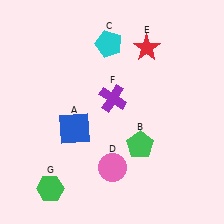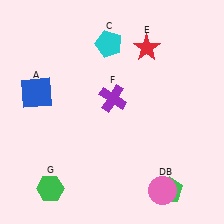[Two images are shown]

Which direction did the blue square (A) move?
The blue square (A) moved left.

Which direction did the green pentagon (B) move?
The green pentagon (B) moved down.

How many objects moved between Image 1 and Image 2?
3 objects moved between the two images.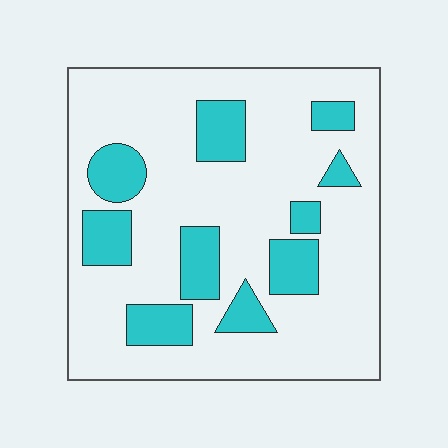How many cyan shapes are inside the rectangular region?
10.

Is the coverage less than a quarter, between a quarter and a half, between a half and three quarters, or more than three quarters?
Less than a quarter.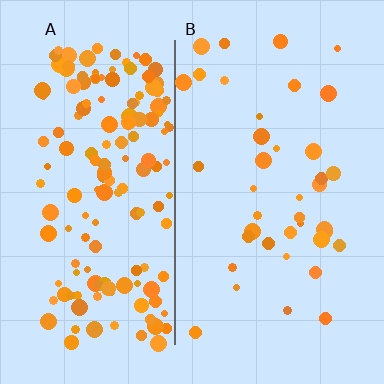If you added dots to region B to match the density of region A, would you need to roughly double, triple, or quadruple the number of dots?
Approximately quadruple.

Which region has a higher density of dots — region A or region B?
A (the left).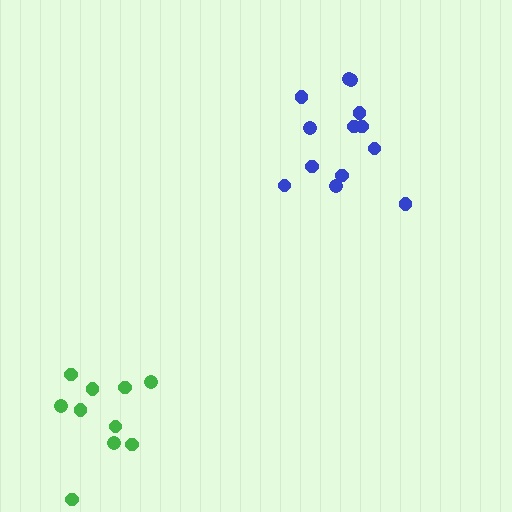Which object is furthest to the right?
The blue cluster is rightmost.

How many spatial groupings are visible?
There are 2 spatial groupings.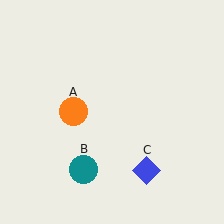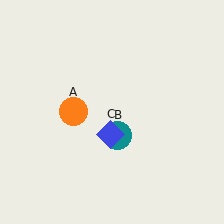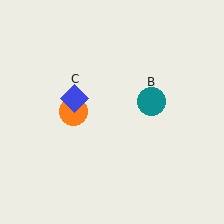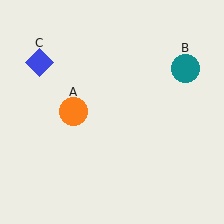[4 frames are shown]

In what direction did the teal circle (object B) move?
The teal circle (object B) moved up and to the right.